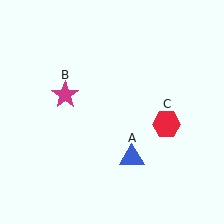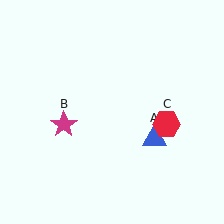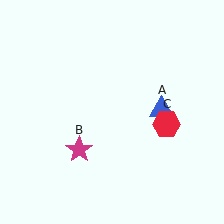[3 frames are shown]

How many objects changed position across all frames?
2 objects changed position: blue triangle (object A), magenta star (object B).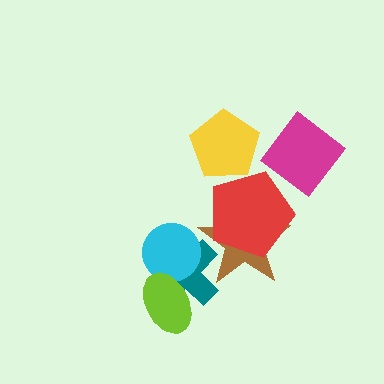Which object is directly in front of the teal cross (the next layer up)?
The cyan circle is directly in front of the teal cross.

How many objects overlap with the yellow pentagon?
1 object overlaps with the yellow pentagon.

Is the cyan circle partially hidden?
Yes, it is partially covered by another shape.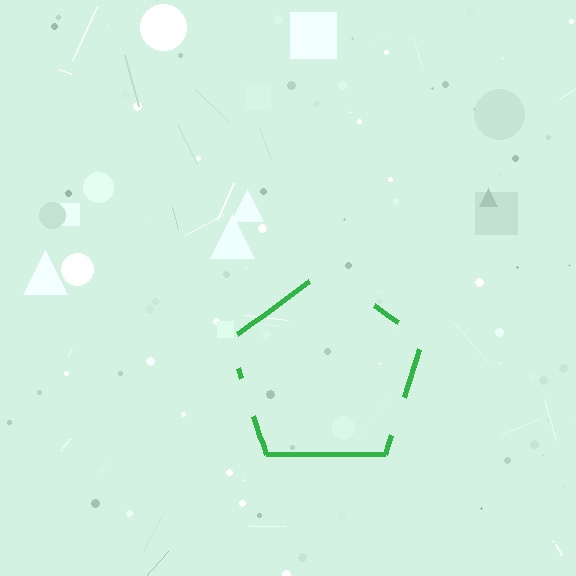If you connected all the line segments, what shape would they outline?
They would outline a pentagon.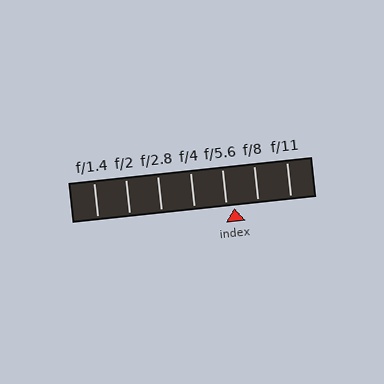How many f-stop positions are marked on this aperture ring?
There are 7 f-stop positions marked.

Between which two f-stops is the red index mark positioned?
The index mark is between f/5.6 and f/8.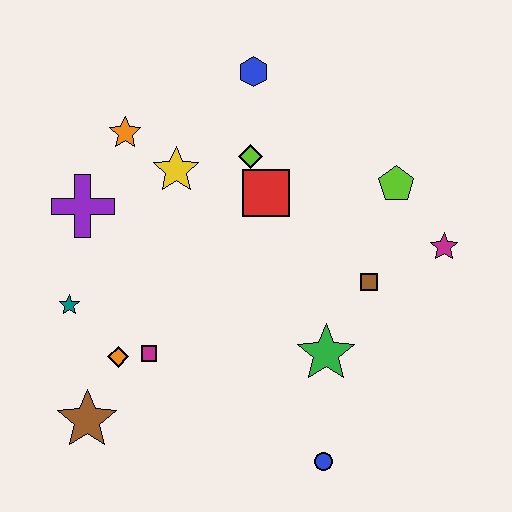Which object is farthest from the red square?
The brown star is farthest from the red square.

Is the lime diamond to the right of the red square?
No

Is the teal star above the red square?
No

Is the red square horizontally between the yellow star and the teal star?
No